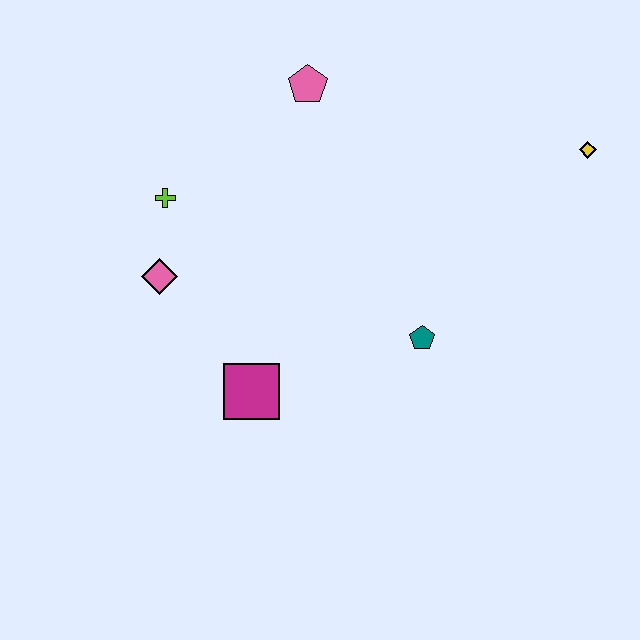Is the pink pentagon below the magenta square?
No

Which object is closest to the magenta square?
The pink diamond is closest to the magenta square.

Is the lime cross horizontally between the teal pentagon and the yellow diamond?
No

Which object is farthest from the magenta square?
The yellow diamond is farthest from the magenta square.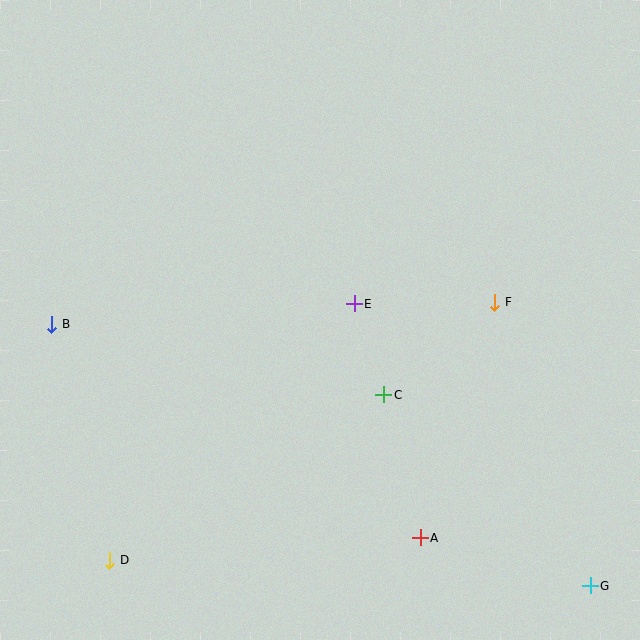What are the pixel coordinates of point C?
Point C is at (384, 395).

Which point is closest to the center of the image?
Point E at (354, 304) is closest to the center.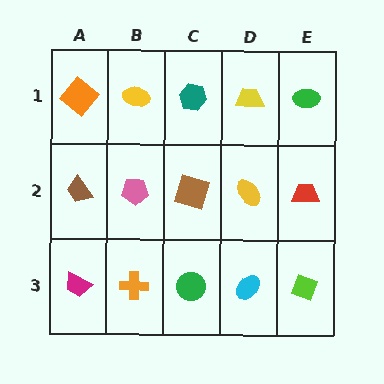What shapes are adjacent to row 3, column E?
A red trapezoid (row 2, column E), a cyan ellipse (row 3, column D).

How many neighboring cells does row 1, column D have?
3.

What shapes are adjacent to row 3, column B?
A pink pentagon (row 2, column B), a magenta trapezoid (row 3, column A), a green circle (row 3, column C).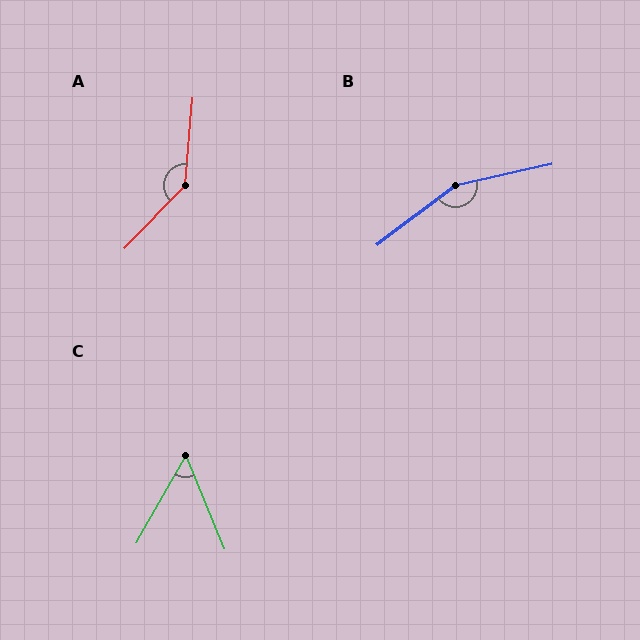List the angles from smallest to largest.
C (52°), A (141°), B (156°).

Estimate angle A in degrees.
Approximately 141 degrees.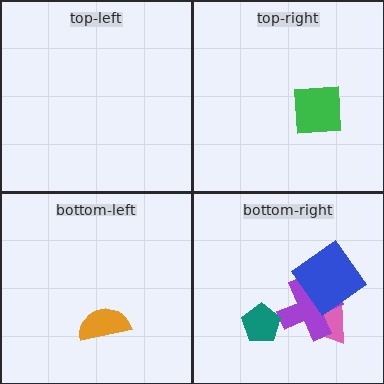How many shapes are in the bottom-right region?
4.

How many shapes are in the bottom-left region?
1.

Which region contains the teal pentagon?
The bottom-right region.